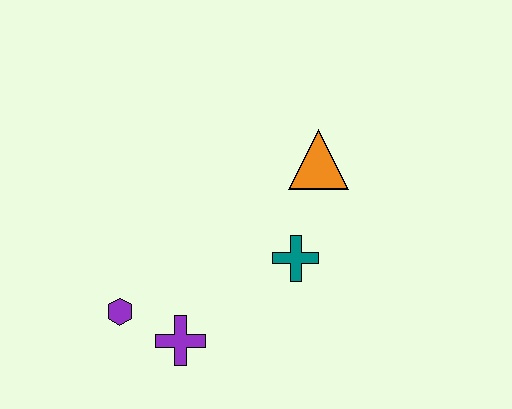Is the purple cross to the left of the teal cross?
Yes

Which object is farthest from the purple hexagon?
The orange triangle is farthest from the purple hexagon.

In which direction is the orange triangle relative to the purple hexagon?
The orange triangle is to the right of the purple hexagon.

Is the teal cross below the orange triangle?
Yes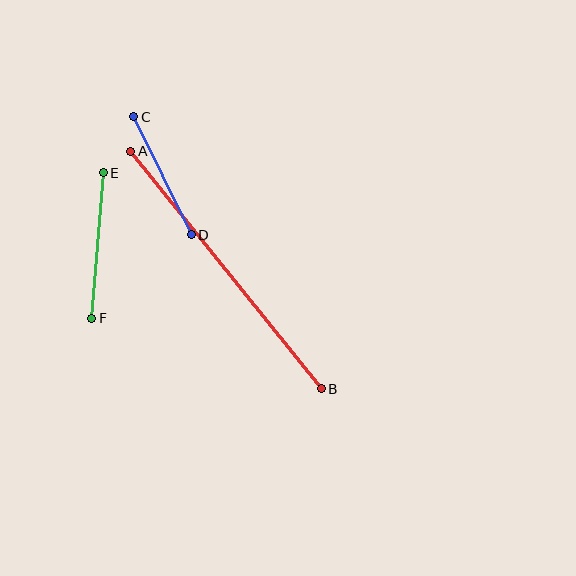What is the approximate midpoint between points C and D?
The midpoint is at approximately (162, 176) pixels.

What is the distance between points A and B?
The distance is approximately 304 pixels.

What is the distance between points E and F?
The distance is approximately 146 pixels.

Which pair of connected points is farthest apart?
Points A and B are farthest apart.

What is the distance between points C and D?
The distance is approximately 131 pixels.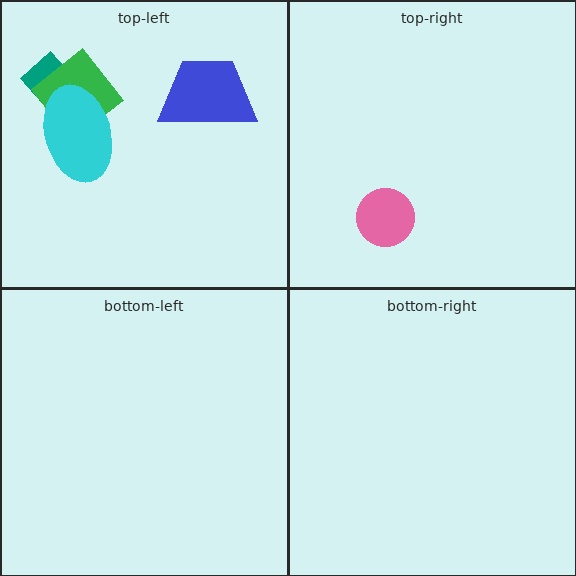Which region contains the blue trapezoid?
The top-left region.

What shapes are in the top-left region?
The teal rectangle, the green diamond, the cyan ellipse, the blue trapezoid.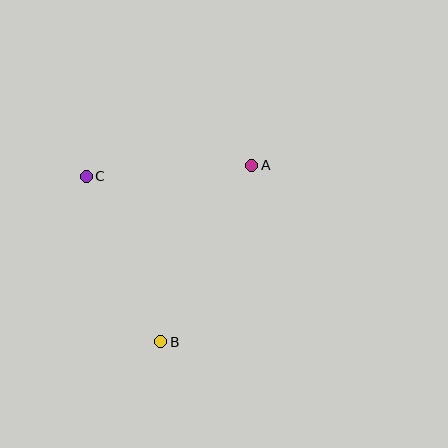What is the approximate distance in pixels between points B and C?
The distance between B and C is approximately 182 pixels.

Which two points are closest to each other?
Points A and C are closest to each other.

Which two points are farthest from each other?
Points A and B are farthest from each other.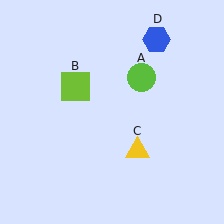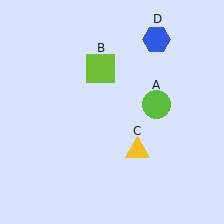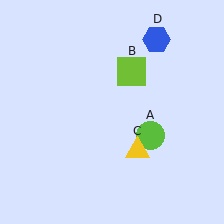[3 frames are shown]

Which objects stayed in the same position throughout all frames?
Yellow triangle (object C) and blue hexagon (object D) remained stationary.